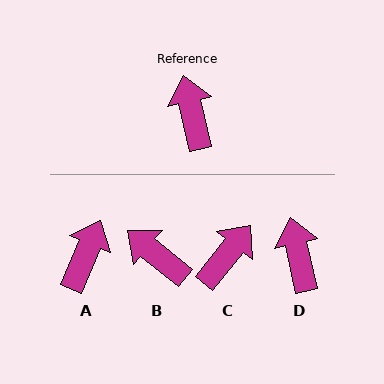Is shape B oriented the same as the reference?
No, it is off by about 38 degrees.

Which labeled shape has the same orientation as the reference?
D.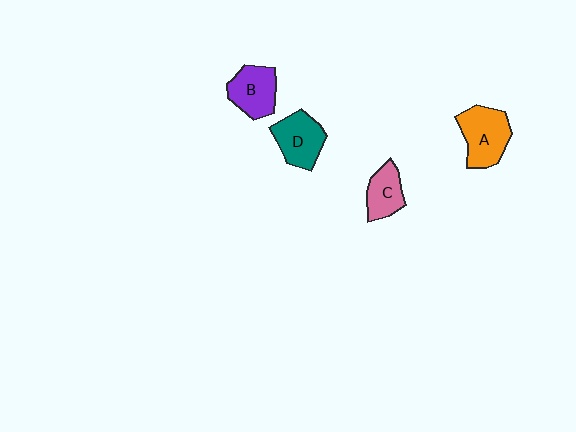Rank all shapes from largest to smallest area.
From largest to smallest: A (orange), D (teal), B (purple), C (pink).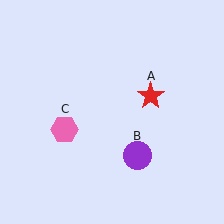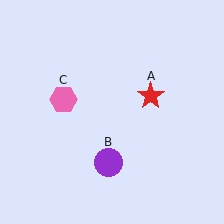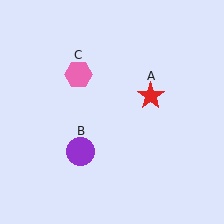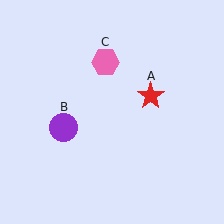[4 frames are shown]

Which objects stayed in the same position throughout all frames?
Red star (object A) remained stationary.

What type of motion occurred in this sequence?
The purple circle (object B), pink hexagon (object C) rotated clockwise around the center of the scene.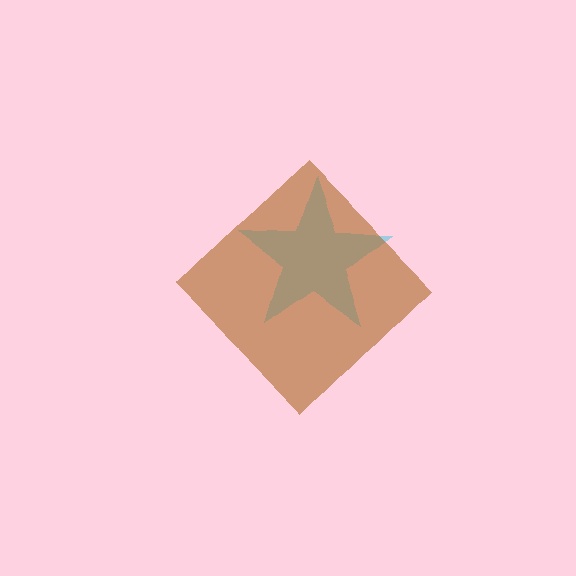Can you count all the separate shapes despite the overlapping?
Yes, there are 2 separate shapes.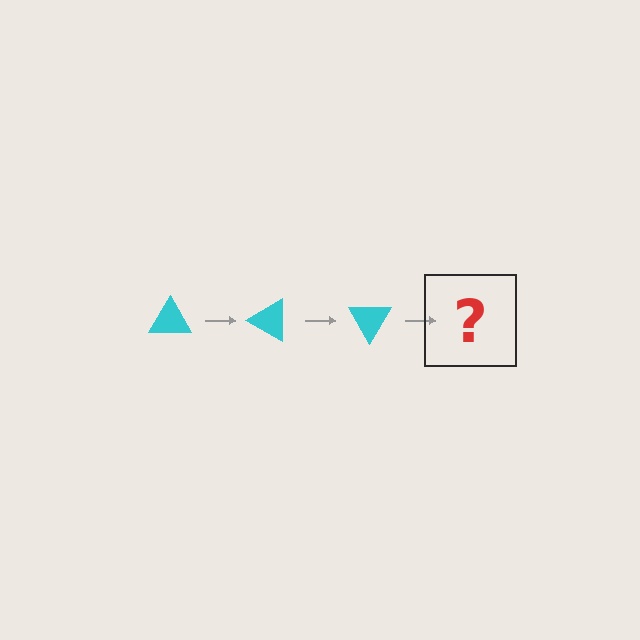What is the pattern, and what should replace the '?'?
The pattern is that the triangle rotates 30 degrees each step. The '?' should be a cyan triangle rotated 90 degrees.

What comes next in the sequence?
The next element should be a cyan triangle rotated 90 degrees.